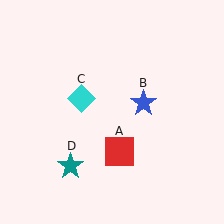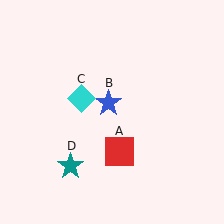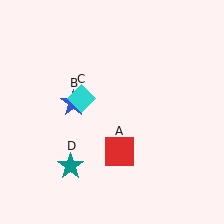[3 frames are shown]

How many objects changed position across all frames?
1 object changed position: blue star (object B).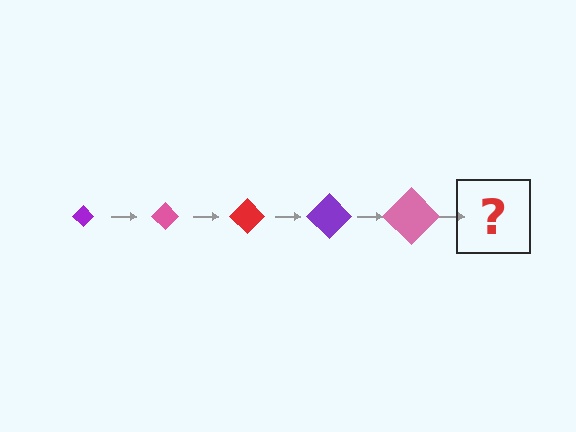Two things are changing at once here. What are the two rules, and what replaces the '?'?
The two rules are that the diamond grows larger each step and the color cycles through purple, pink, and red. The '?' should be a red diamond, larger than the previous one.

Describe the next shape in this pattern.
It should be a red diamond, larger than the previous one.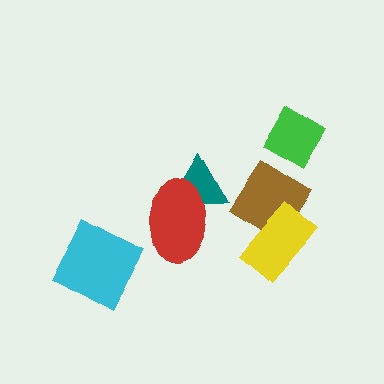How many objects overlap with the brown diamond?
1 object overlaps with the brown diamond.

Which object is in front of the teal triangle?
The red ellipse is in front of the teal triangle.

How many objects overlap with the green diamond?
0 objects overlap with the green diamond.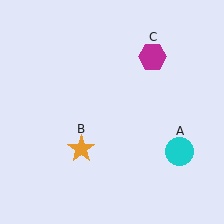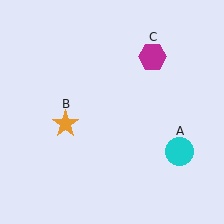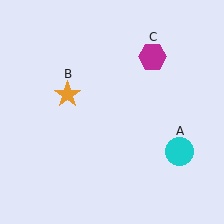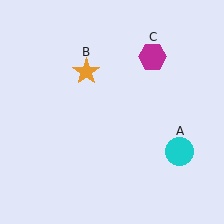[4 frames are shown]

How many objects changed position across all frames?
1 object changed position: orange star (object B).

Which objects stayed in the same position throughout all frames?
Cyan circle (object A) and magenta hexagon (object C) remained stationary.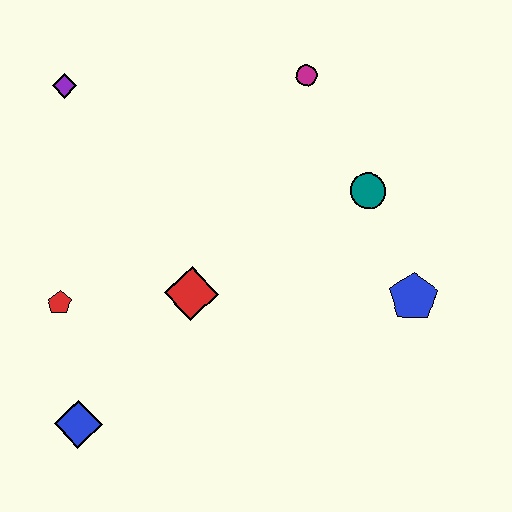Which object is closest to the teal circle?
The blue pentagon is closest to the teal circle.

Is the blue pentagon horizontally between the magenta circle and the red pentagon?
No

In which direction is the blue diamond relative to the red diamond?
The blue diamond is below the red diamond.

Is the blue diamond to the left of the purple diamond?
No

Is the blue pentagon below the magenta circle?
Yes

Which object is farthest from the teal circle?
The blue diamond is farthest from the teal circle.